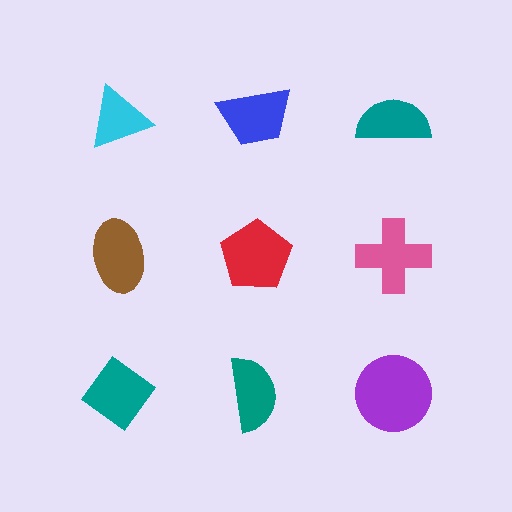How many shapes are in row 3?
3 shapes.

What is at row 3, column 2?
A teal semicircle.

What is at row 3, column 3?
A purple circle.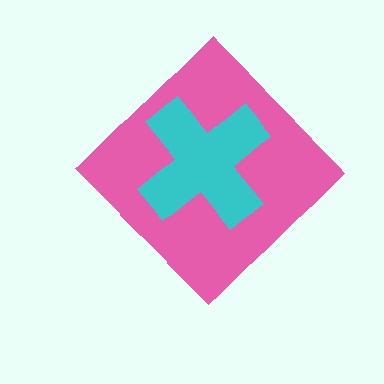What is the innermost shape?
The cyan cross.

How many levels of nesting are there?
2.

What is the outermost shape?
The pink diamond.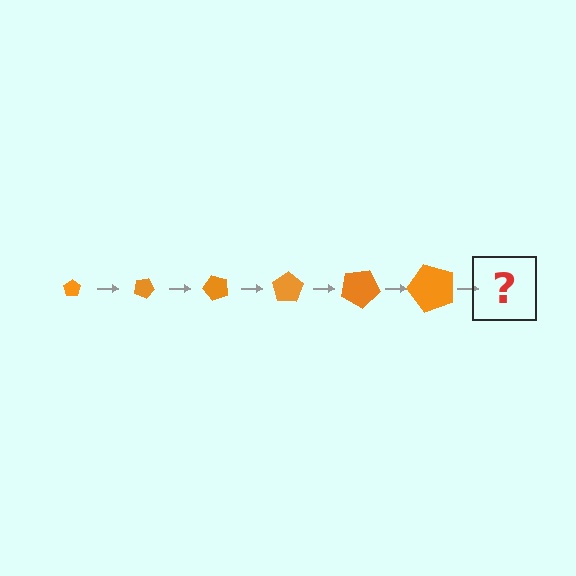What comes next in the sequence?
The next element should be a pentagon, larger than the previous one and rotated 150 degrees from the start.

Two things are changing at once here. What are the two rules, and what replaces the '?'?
The two rules are that the pentagon grows larger each step and it rotates 25 degrees each step. The '?' should be a pentagon, larger than the previous one and rotated 150 degrees from the start.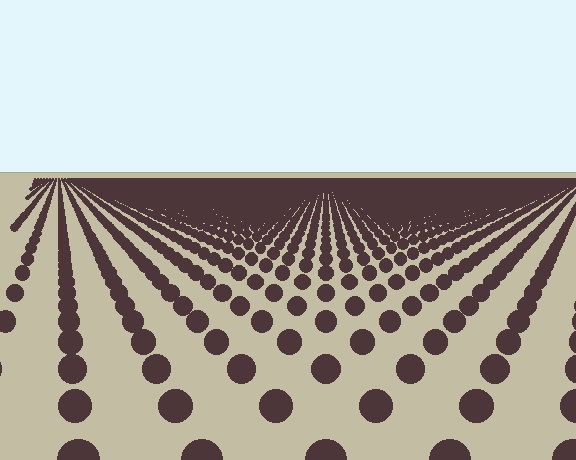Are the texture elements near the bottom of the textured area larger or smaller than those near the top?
Larger. Near the bottom, elements are closer to the viewer and appear at a bigger on-screen size.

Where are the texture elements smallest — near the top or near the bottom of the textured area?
Near the top.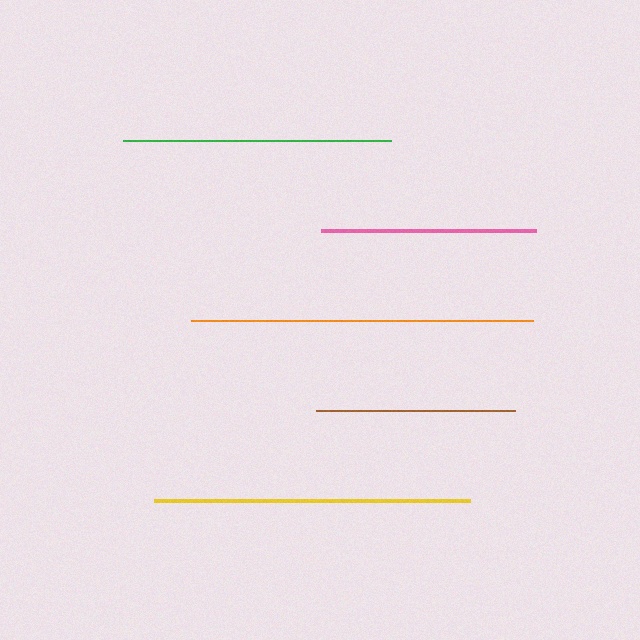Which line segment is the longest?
The orange line is the longest at approximately 341 pixels.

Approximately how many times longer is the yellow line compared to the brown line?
The yellow line is approximately 1.6 times the length of the brown line.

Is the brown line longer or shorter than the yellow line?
The yellow line is longer than the brown line.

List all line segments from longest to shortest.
From longest to shortest: orange, yellow, green, pink, brown.